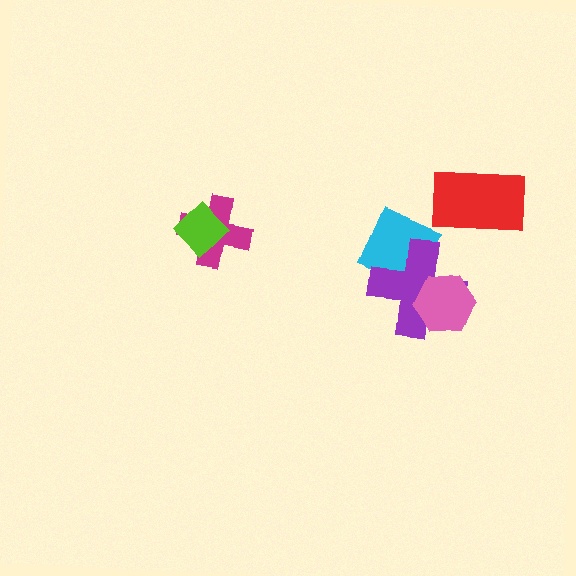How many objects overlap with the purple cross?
2 objects overlap with the purple cross.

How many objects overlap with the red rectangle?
0 objects overlap with the red rectangle.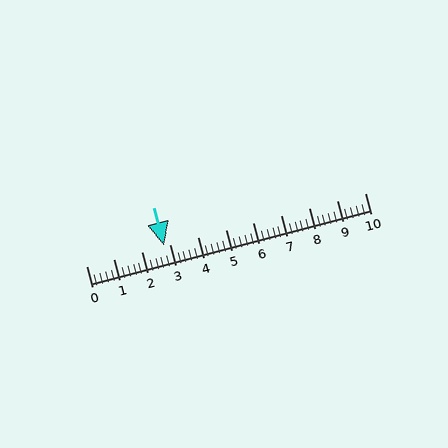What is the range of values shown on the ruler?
The ruler shows values from 0 to 10.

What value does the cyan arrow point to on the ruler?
The cyan arrow points to approximately 2.8.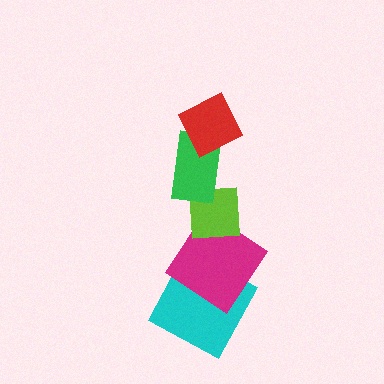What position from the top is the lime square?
The lime square is 3rd from the top.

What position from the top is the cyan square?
The cyan square is 5th from the top.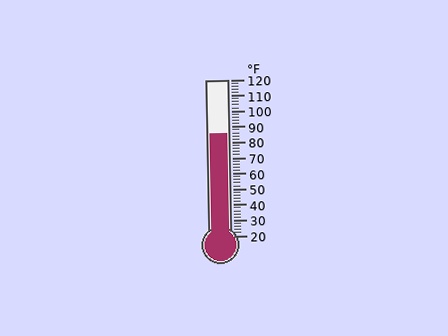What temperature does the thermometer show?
The thermometer shows approximately 86°F.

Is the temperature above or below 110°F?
The temperature is below 110°F.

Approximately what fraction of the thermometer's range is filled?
The thermometer is filled to approximately 65% of its range.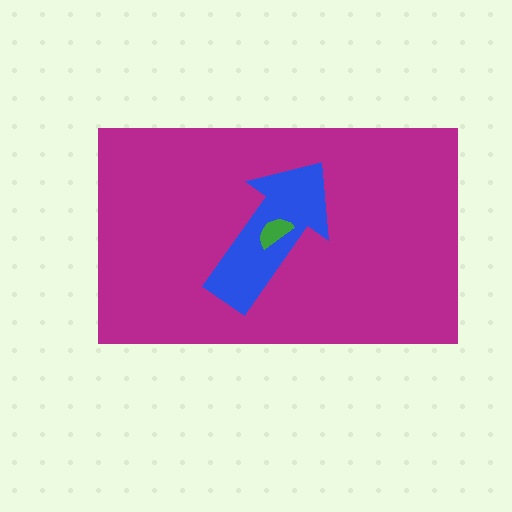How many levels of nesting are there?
3.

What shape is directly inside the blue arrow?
The green semicircle.